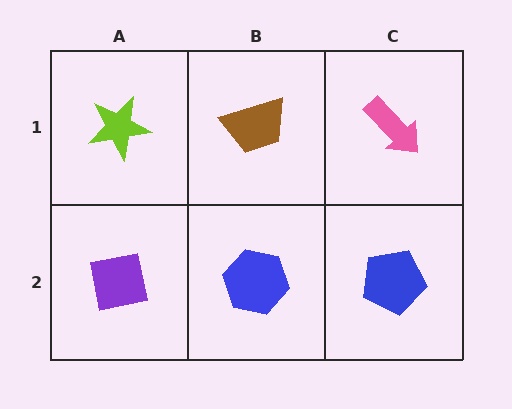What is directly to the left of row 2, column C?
A blue hexagon.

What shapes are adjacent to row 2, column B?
A brown trapezoid (row 1, column B), a purple square (row 2, column A), a blue pentagon (row 2, column C).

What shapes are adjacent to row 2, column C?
A pink arrow (row 1, column C), a blue hexagon (row 2, column B).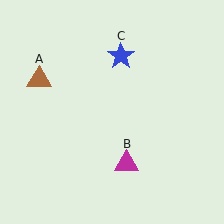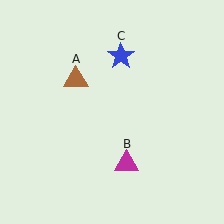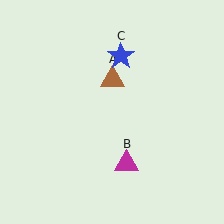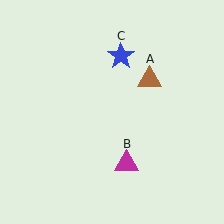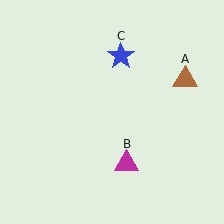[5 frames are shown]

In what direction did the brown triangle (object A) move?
The brown triangle (object A) moved right.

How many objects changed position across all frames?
1 object changed position: brown triangle (object A).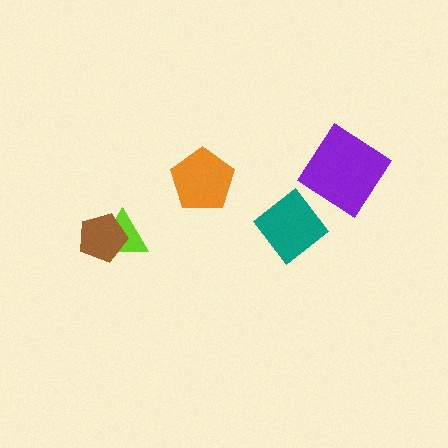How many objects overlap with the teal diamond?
0 objects overlap with the teal diamond.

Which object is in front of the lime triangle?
The brown pentagon is in front of the lime triangle.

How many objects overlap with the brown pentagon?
1 object overlaps with the brown pentagon.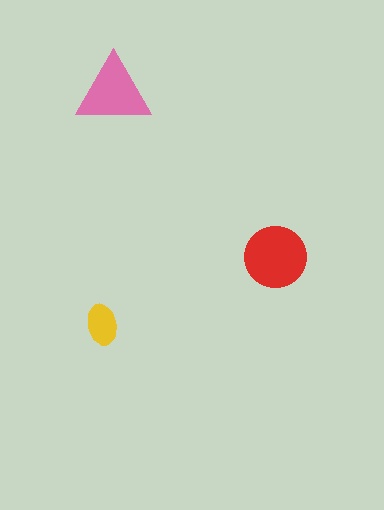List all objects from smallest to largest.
The yellow ellipse, the pink triangle, the red circle.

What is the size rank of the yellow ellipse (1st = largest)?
3rd.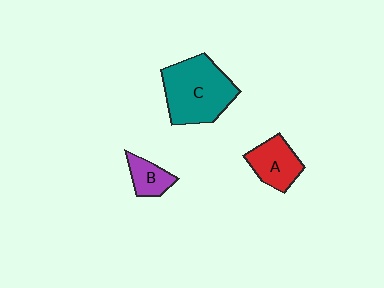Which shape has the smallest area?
Shape B (purple).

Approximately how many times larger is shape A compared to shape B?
Approximately 1.5 times.